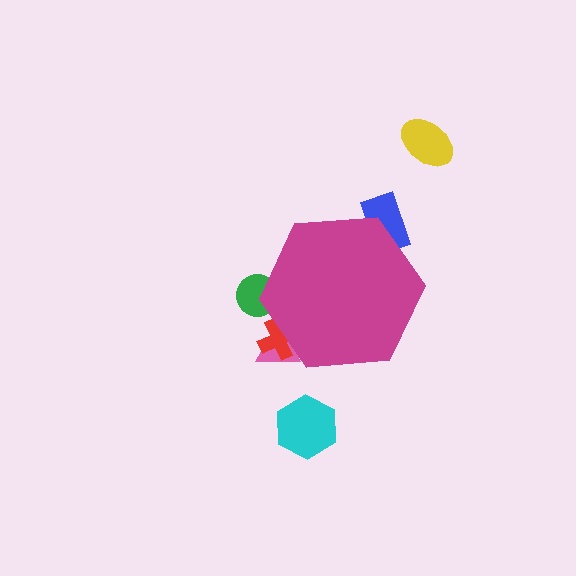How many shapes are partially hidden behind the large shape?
4 shapes are partially hidden.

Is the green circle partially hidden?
Yes, the green circle is partially hidden behind the magenta hexagon.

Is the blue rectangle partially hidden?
Yes, the blue rectangle is partially hidden behind the magenta hexagon.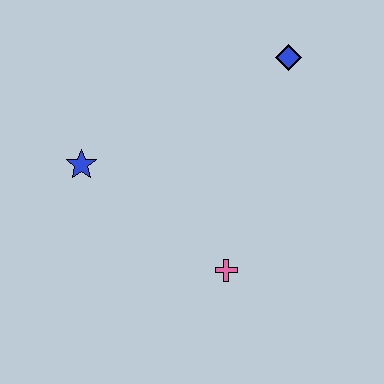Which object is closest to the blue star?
The pink cross is closest to the blue star.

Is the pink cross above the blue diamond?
No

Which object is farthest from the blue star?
The blue diamond is farthest from the blue star.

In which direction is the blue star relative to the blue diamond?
The blue star is to the left of the blue diamond.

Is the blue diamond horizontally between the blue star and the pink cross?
No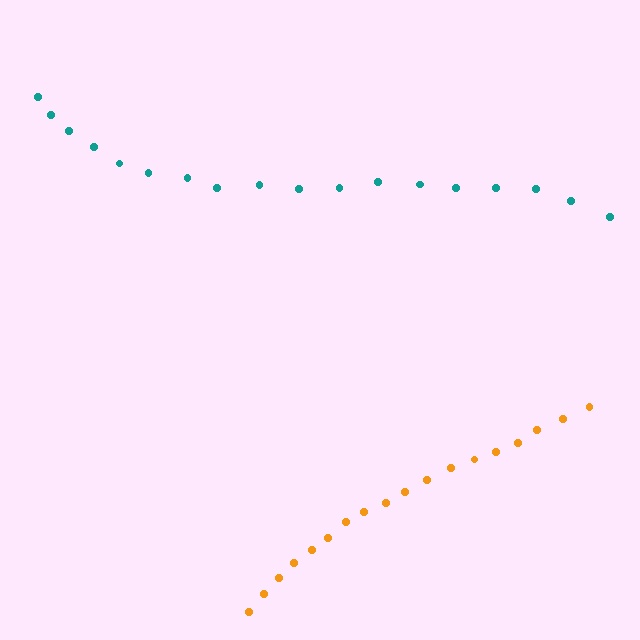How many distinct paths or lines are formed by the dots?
There are 2 distinct paths.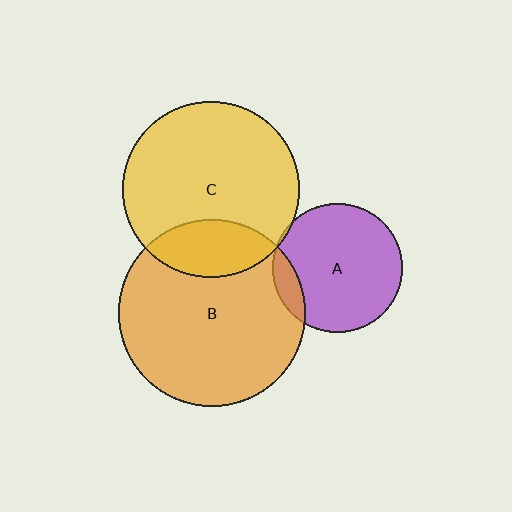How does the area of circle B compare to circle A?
Approximately 2.1 times.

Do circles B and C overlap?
Yes.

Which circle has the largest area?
Circle B (orange).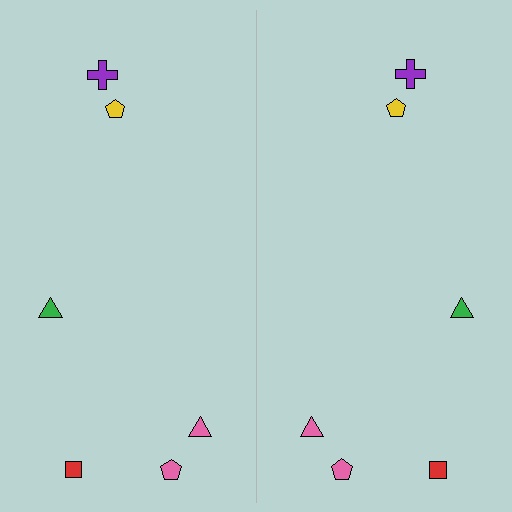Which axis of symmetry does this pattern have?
The pattern has a vertical axis of symmetry running through the center of the image.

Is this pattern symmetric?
Yes, this pattern has bilateral (reflection) symmetry.